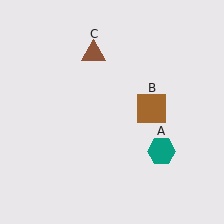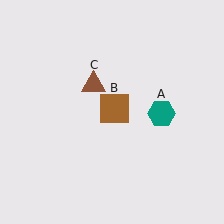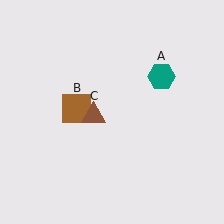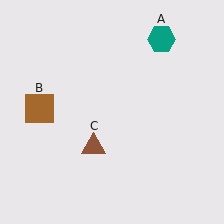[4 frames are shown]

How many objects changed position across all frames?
3 objects changed position: teal hexagon (object A), brown square (object B), brown triangle (object C).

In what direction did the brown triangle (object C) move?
The brown triangle (object C) moved down.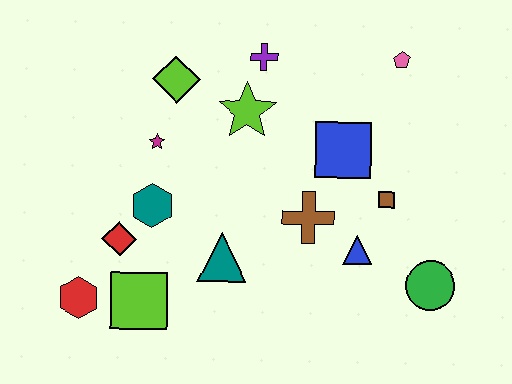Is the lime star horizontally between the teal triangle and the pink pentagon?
Yes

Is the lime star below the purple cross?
Yes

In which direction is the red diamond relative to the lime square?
The red diamond is above the lime square.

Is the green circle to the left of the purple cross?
No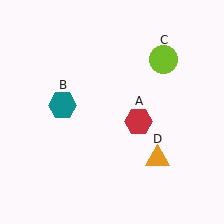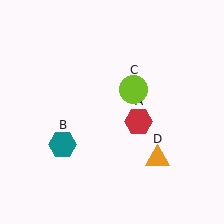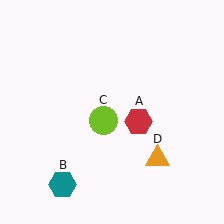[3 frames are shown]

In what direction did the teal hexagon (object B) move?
The teal hexagon (object B) moved down.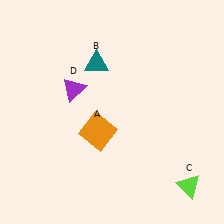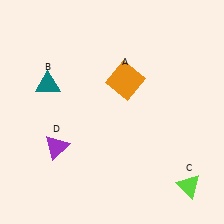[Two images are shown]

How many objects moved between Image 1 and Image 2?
3 objects moved between the two images.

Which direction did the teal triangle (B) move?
The teal triangle (B) moved left.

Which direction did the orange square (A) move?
The orange square (A) moved up.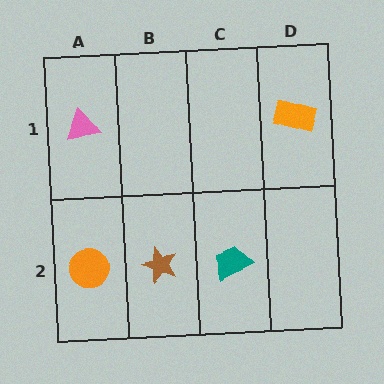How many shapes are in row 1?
2 shapes.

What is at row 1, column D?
An orange rectangle.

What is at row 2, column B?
A brown star.